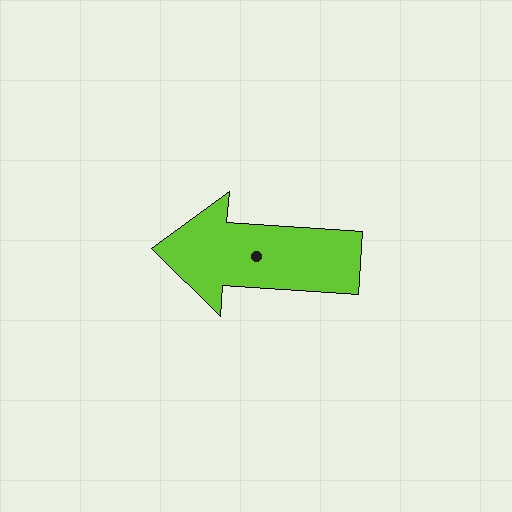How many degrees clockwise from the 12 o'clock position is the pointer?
Approximately 274 degrees.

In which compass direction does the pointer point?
West.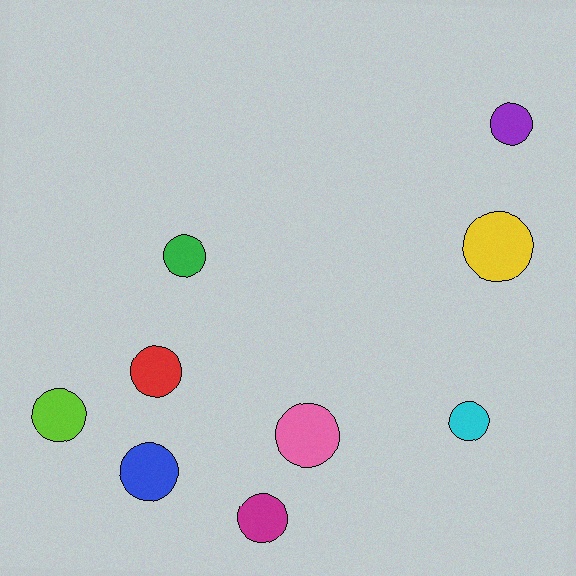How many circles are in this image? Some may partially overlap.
There are 9 circles.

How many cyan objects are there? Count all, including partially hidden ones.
There is 1 cyan object.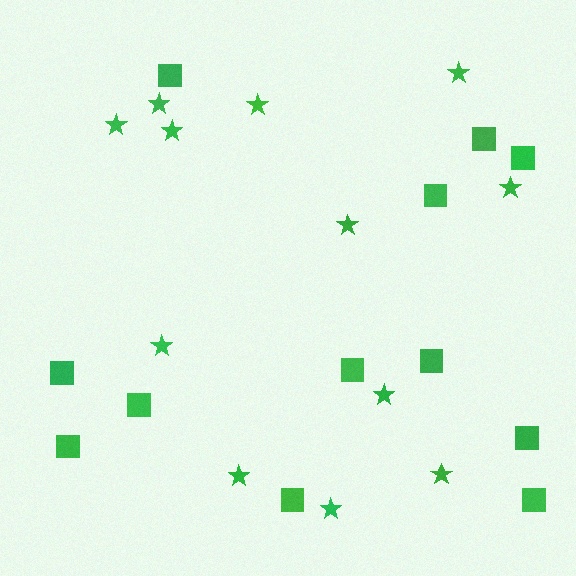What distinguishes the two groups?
There are 2 groups: one group of stars (12) and one group of squares (12).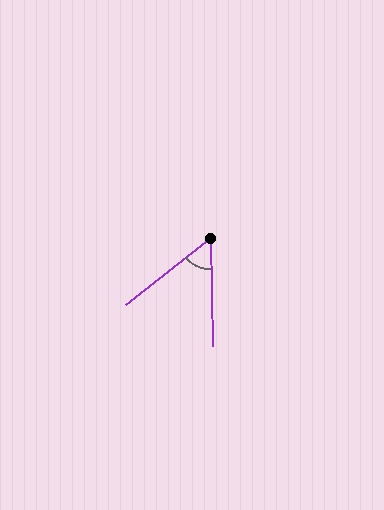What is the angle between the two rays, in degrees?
Approximately 53 degrees.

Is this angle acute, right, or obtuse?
It is acute.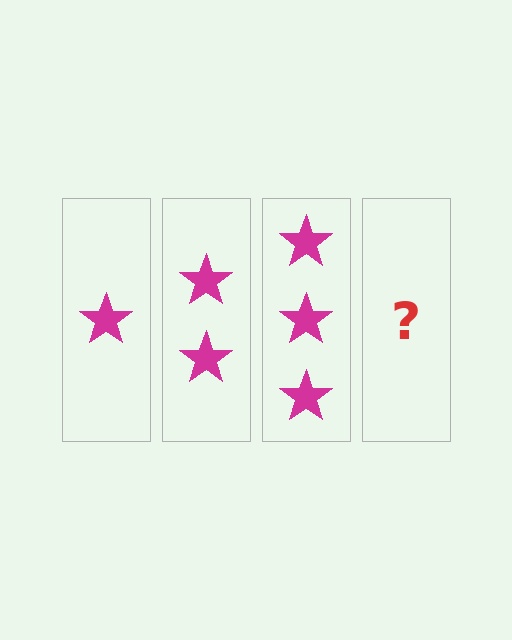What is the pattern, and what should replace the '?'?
The pattern is that each step adds one more star. The '?' should be 4 stars.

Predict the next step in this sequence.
The next step is 4 stars.